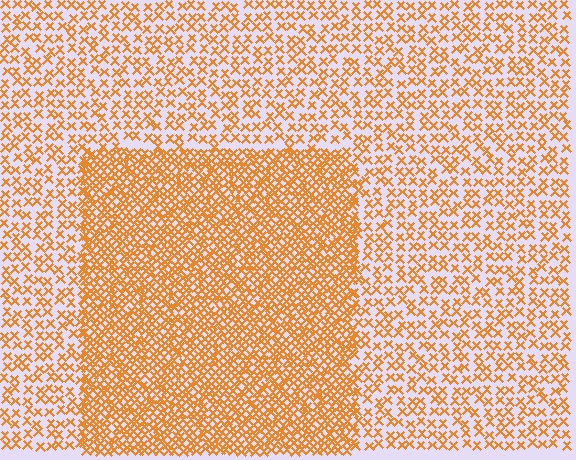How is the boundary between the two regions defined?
The boundary is defined by a change in element density (approximately 2.2x ratio). All elements are the same color, size, and shape.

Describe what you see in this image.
The image contains small orange elements arranged at two different densities. A rectangle-shaped region is visible where the elements are more densely packed than the surrounding area.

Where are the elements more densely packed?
The elements are more densely packed inside the rectangle boundary.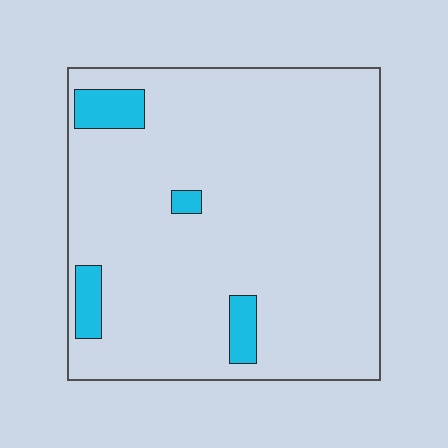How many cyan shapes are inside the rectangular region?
4.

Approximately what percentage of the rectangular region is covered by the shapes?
Approximately 10%.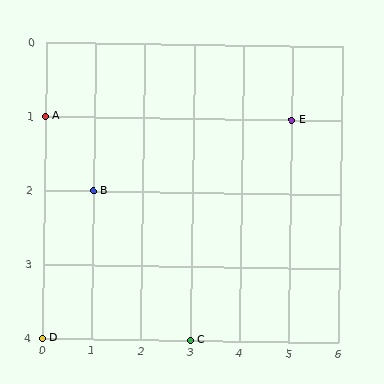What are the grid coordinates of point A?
Point A is at grid coordinates (0, 1).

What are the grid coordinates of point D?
Point D is at grid coordinates (0, 4).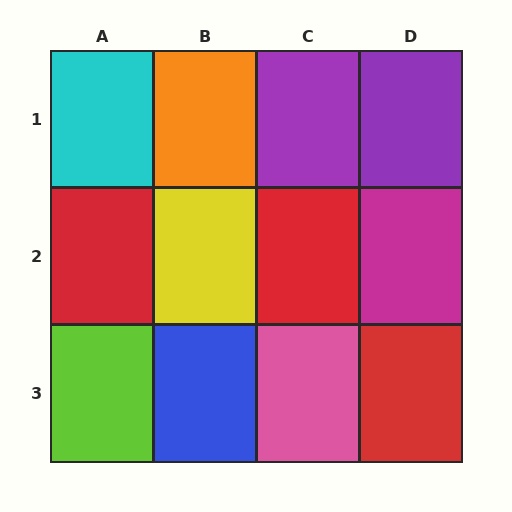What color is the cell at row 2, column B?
Yellow.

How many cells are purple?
2 cells are purple.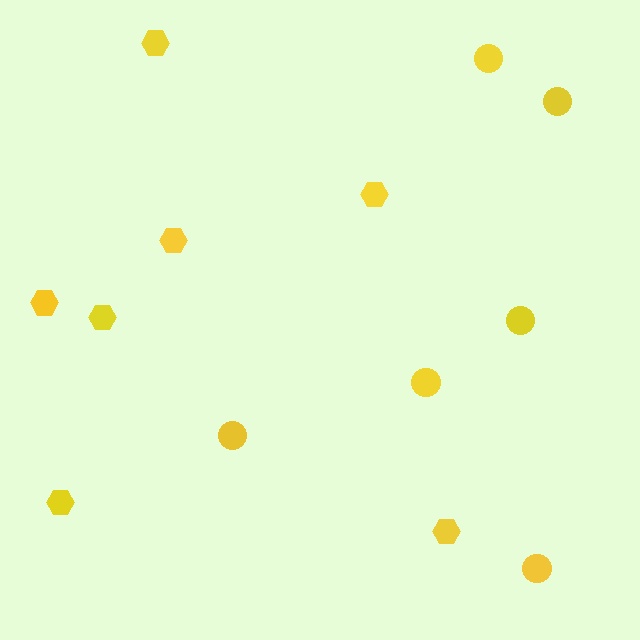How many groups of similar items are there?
There are 2 groups: one group of hexagons (7) and one group of circles (6).